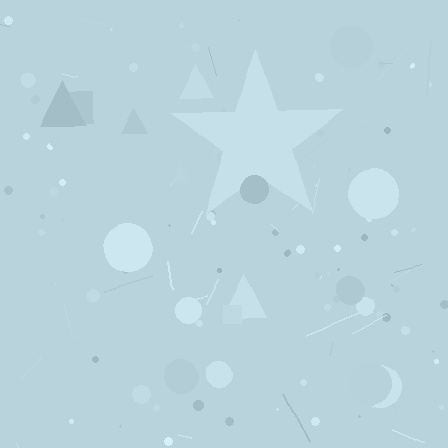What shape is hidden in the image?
A star is hidden in the image.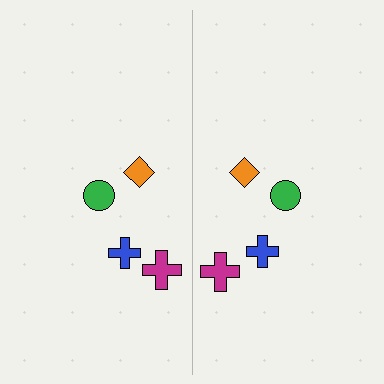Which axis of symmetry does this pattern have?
The pattern has a vertical axis of symmetry running through the center of the image.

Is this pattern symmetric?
Yes, this pattern has bilateral (reflection) symmetry.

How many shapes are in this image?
There are 8 shapes in this image.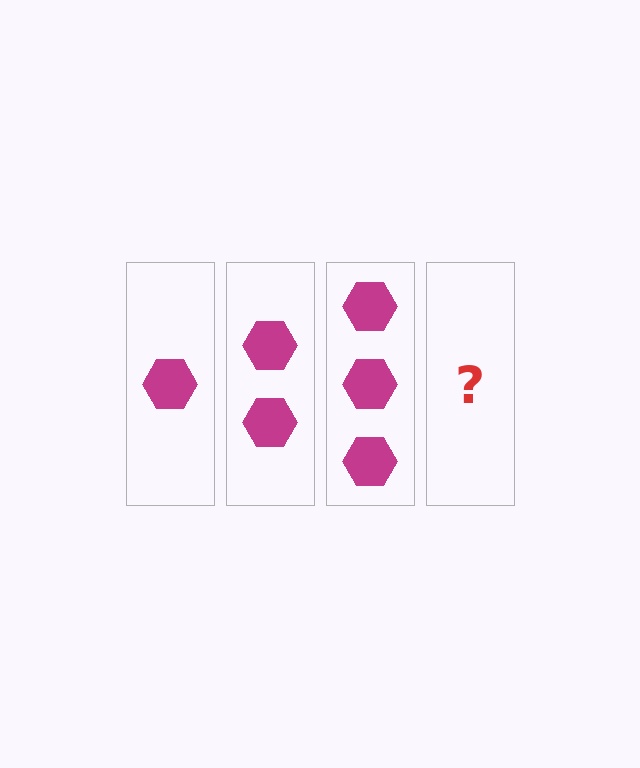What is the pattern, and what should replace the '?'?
The pattern is that each step adds one more hexagon. The '?' should be 4 hexagons.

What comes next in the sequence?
The next element should be 4 hexagons.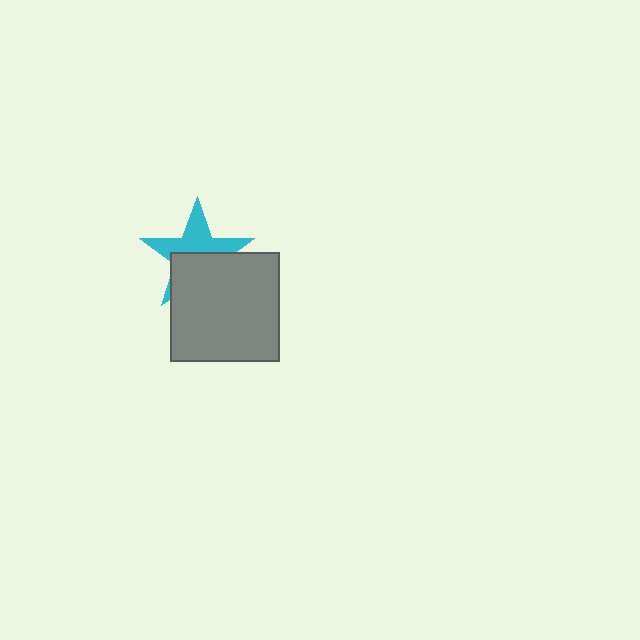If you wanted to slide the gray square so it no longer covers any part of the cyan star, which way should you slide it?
Slide it down — that is the most direct way to separate the two shapes.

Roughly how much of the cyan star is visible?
About half of it is visible (roughly 49%).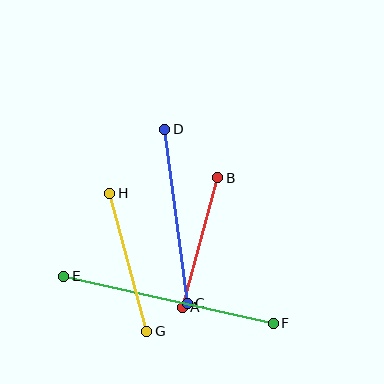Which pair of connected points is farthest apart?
Points E and F are farthest apart.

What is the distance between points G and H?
The distance is approximately 143 pixels.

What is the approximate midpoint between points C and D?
The midpoint is at approximately (176, 216) pixels.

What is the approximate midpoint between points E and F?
The midpoint is at approximately (169, 300) pixels.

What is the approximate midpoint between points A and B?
The midpoint is at approximately (200, 242) pixels.